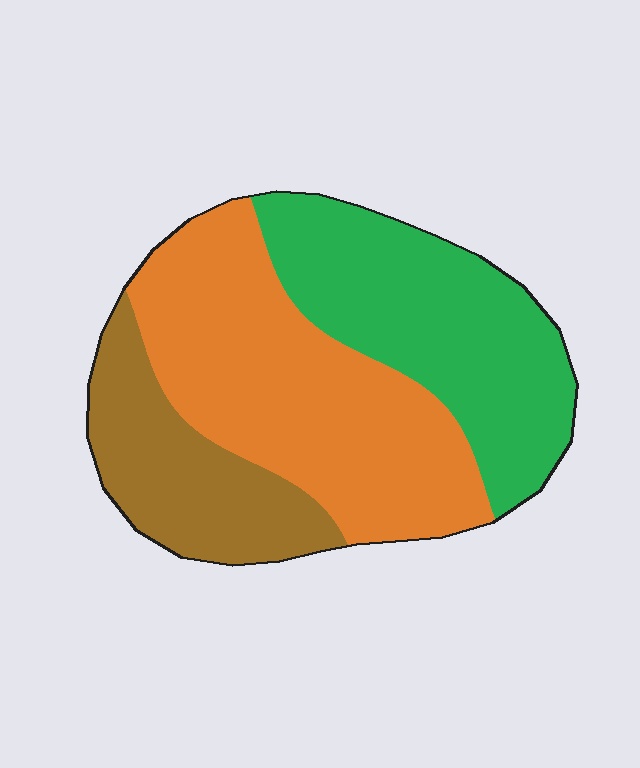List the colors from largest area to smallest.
From largest to smallest: orange, green, brown.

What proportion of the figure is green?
Green covers around 35% of the figure.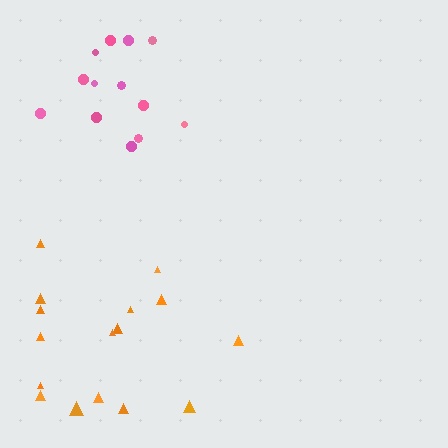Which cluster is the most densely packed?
Pink.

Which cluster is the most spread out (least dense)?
Orange.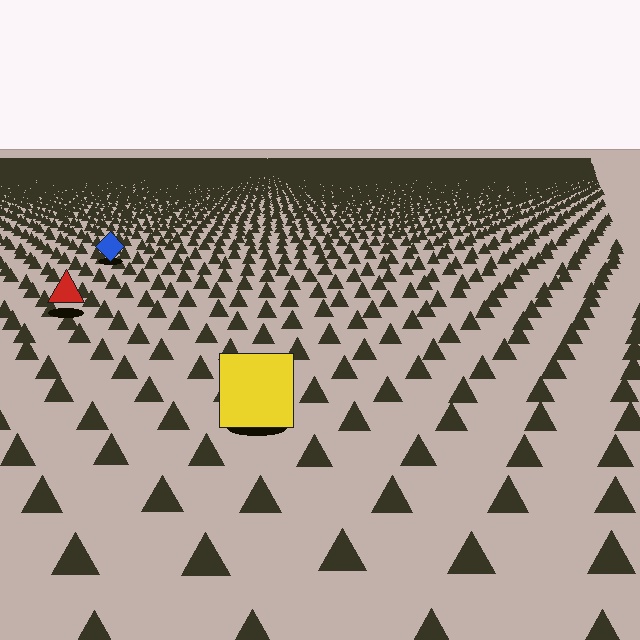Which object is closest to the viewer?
The yellow square is closest. The texture marks near it are larger and more spread out.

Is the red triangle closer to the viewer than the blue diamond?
Yes. The red triangle is closer — you can tell from the texture gradient: the ground texture is coarser near it.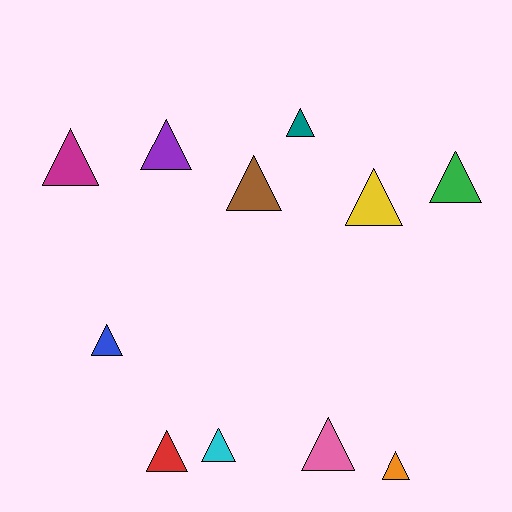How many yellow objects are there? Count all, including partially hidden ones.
There is 1 yellow object.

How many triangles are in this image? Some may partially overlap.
There are 11 triangles.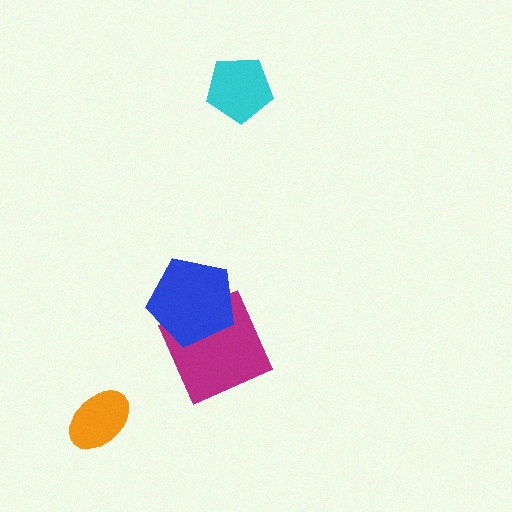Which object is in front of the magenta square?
The blue pentagon is in front of the magenta square.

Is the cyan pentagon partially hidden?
No, no other shape covers it.